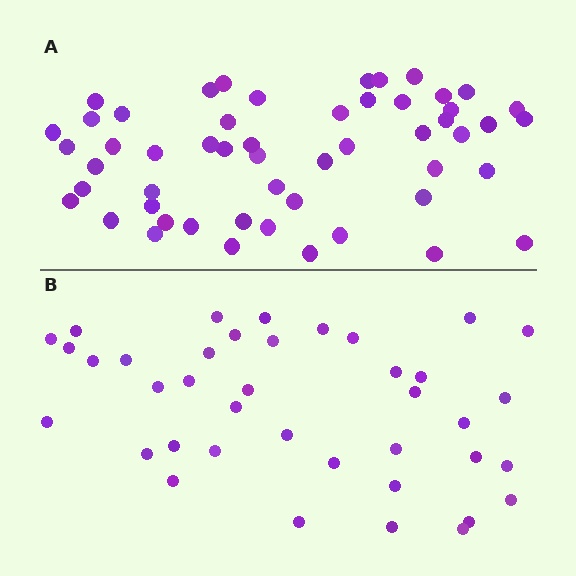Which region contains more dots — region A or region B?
Region A (the top region) has more dots.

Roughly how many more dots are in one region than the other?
Region A has approximately 15 more dots than region B.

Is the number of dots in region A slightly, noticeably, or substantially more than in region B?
Region A has noticeably more, but not dramatically so. The ratio is roughly 1.4 to 1.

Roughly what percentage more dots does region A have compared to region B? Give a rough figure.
About 35% more.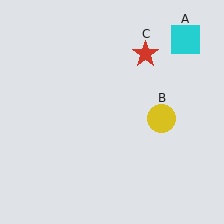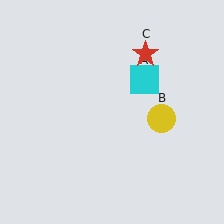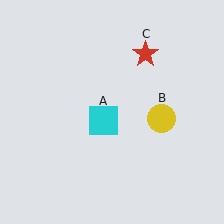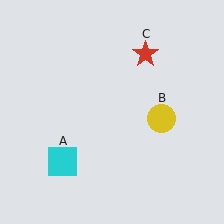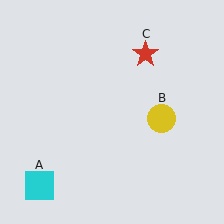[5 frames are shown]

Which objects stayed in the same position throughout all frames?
Yellow circle (object B) and red star (object C) remained stationary.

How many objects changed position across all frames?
1 object changed position: cyan square (object A).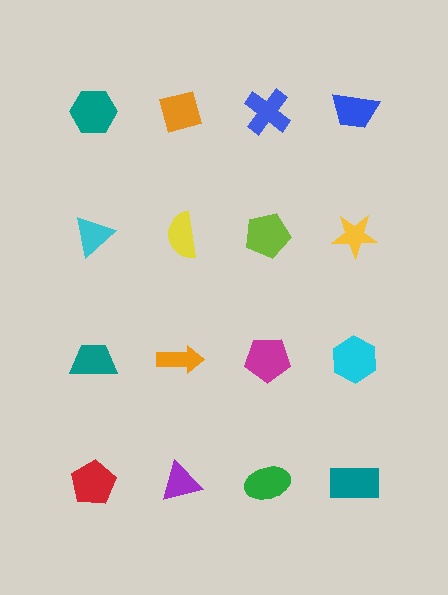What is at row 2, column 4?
A yellow star.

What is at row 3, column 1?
A teal trapezoid.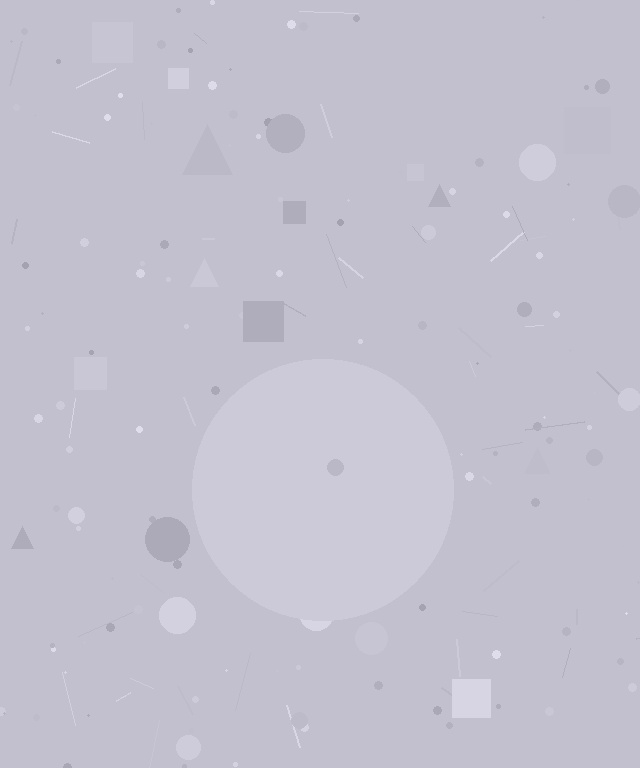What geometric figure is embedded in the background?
A circle is embedded in the background.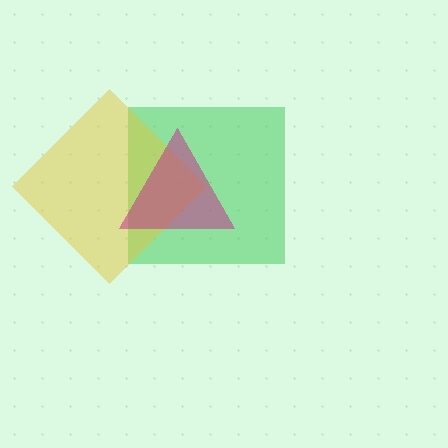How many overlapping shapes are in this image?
There are 3 overlapping shapes in the image.